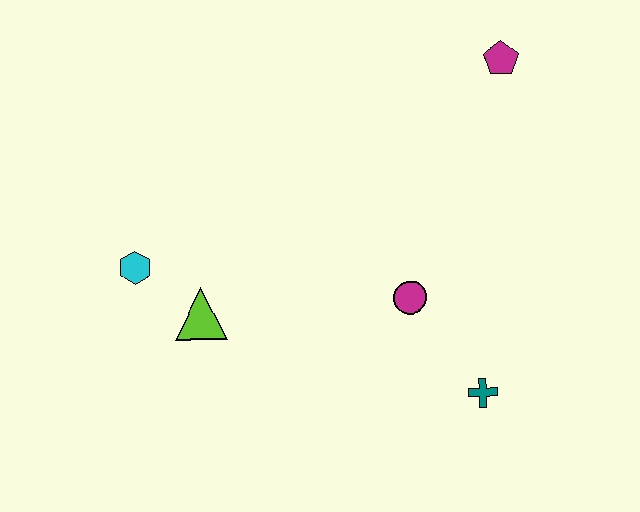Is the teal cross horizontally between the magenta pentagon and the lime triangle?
Yes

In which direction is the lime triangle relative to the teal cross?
The lime triangle is to the left of the teal cross.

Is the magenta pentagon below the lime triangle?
No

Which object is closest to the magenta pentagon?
The magenta circle is closest to the magenta pentagon.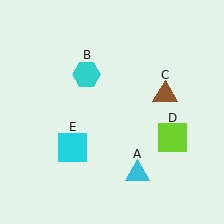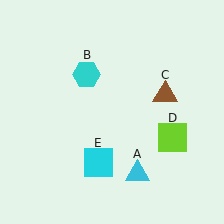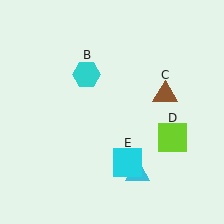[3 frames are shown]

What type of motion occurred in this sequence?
The cyan square (object E) rotated counterclockwise around the center of the scene.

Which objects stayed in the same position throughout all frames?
Cyan triangle (object A) and cyan hexagon (object B) and brown triangle (object C) and lime square (object D) remained stationary.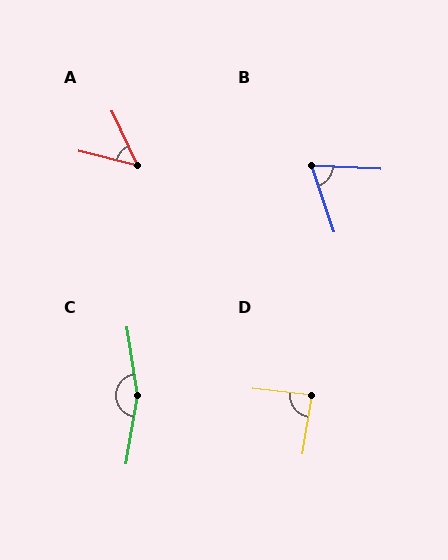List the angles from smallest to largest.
A (51°), B (68°), D (87°), C (162°).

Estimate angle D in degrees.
Approximately 87 degrees.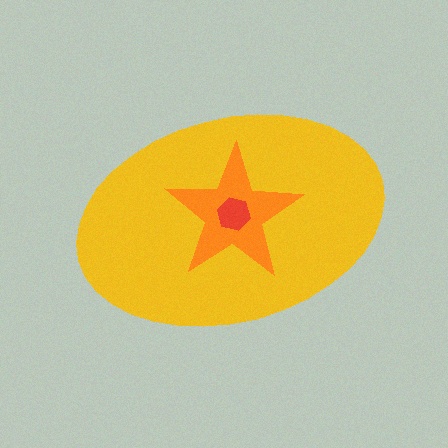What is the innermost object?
The red hexagon.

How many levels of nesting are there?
3.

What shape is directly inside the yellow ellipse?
The orange star.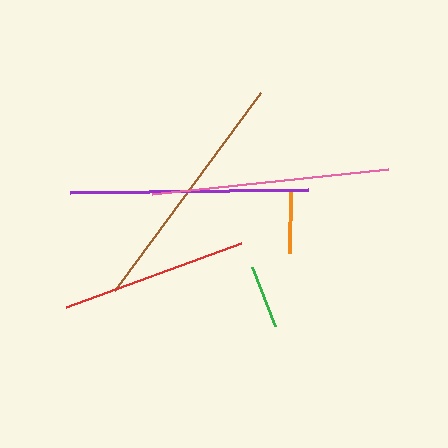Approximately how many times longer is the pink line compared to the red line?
The pink line is approximately 1.3 times the length of the red line.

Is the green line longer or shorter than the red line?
The red line is longer than the green line.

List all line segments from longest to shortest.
From longest to shortest: brown, purple, pink, red, orange, green.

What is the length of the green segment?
The green segment is approximately 64 pixels long.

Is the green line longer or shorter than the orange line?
The orange line is longer than the green line.